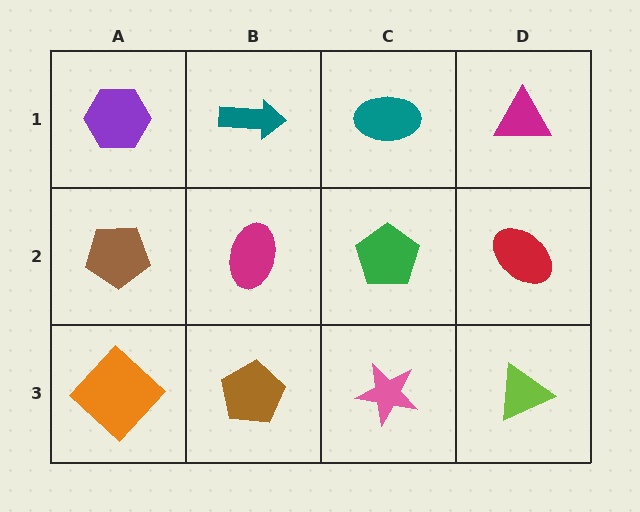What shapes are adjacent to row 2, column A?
A purple hexagon (row 1, column A), an orange diamond (row 3, column A), a magenta ellipse (row 2, column B).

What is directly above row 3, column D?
A red ellipse.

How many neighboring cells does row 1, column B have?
3.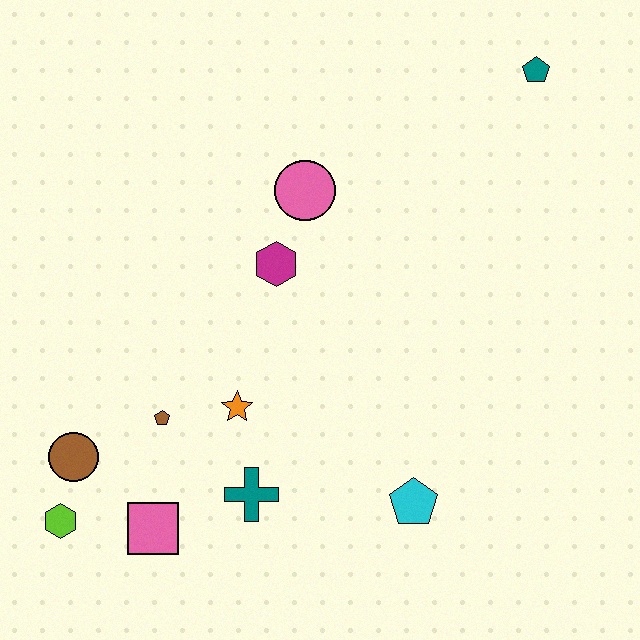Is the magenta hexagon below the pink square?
No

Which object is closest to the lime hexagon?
The brown circle is closest to the lime hexagon.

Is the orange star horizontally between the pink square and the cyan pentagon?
Yes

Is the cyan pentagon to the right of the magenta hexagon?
Yes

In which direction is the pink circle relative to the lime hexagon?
The pink circle is above the lime hexagon.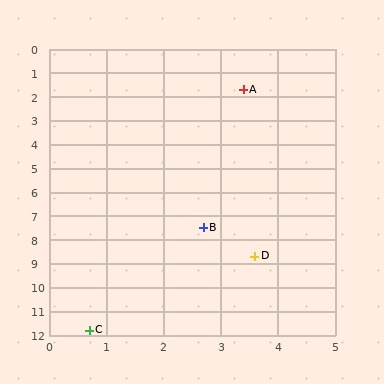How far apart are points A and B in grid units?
Points A and B are about 5.8 grid units apart.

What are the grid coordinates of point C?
Point C is at approximately (0.7, 11.8).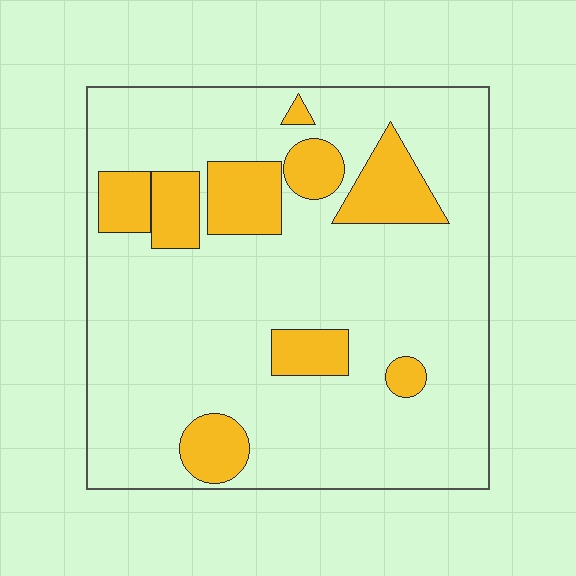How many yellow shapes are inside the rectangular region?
9.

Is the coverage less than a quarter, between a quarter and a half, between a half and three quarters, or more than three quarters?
Less than a quarter.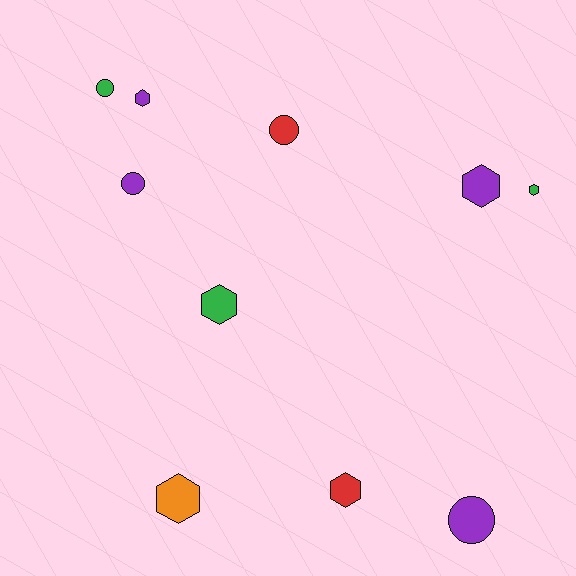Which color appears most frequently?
Purple, with 4 objects.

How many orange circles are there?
There are no orange circles.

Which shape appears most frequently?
Hexagon, with 6 objects.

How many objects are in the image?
There are 10 objects.